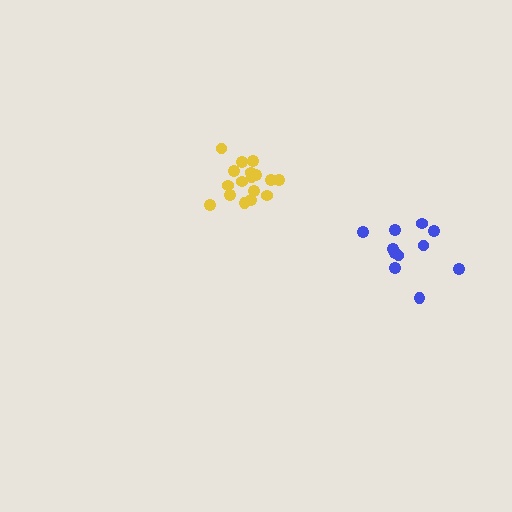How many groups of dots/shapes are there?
There are 2 groups.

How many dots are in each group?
Group 1: 17 dots, Group 2: 11 dots (28 total).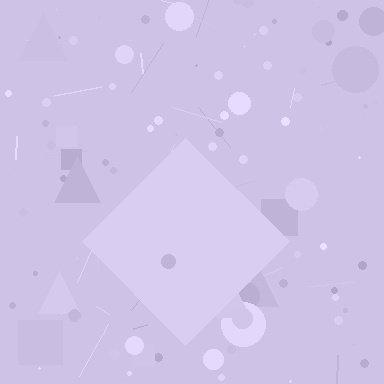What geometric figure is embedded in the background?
A diamond is embedded in the background.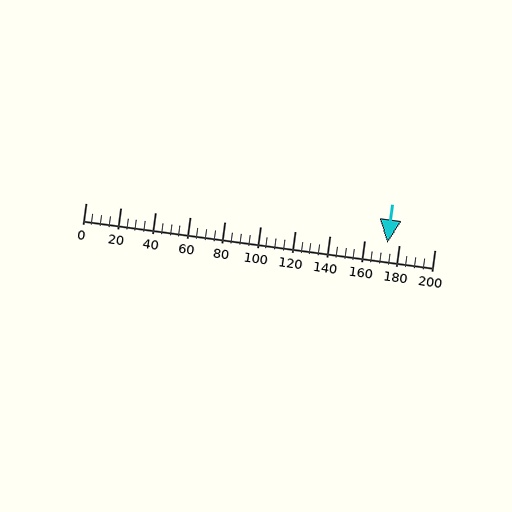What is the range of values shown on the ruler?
The ruler shows values from 0 to 200.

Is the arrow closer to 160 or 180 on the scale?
The arrow is closer to 180.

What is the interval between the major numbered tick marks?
The major tick marks are spaced 20 units apart.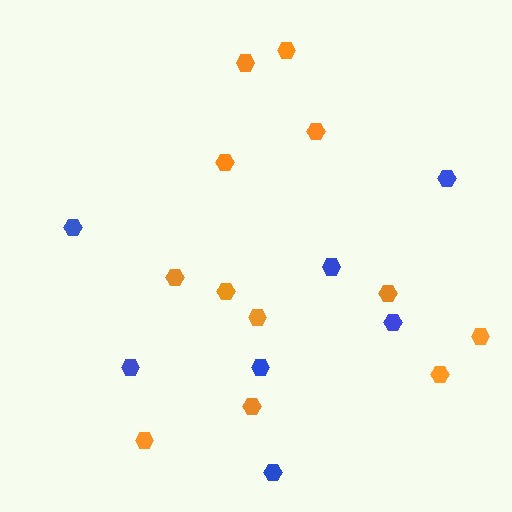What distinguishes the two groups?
There are 2 groups: one group of blue hexagons (7) and one group of orange hexagons (12).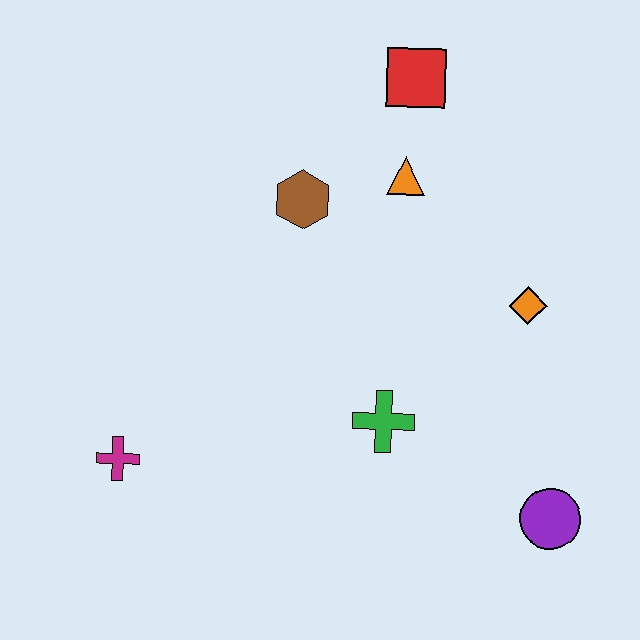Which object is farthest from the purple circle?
The red square is farthest from the purple circle.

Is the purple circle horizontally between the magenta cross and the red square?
No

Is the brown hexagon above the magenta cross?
Yes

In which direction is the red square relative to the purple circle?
The red square is above the purple circle.